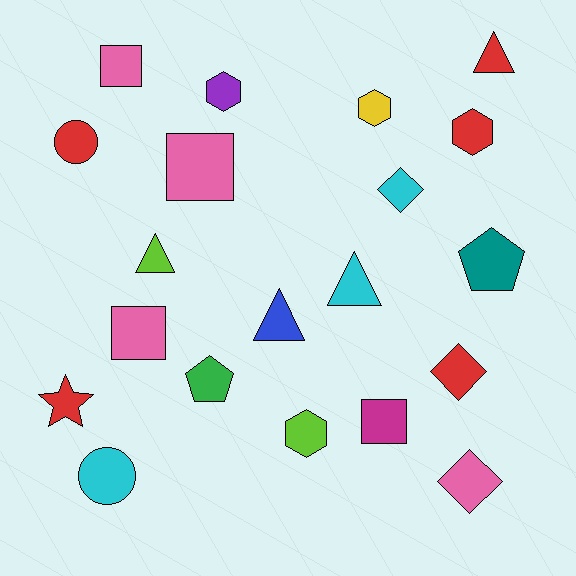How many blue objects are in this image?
There is 1 blue object.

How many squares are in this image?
There are 4 squares.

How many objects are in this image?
There are 20 objects.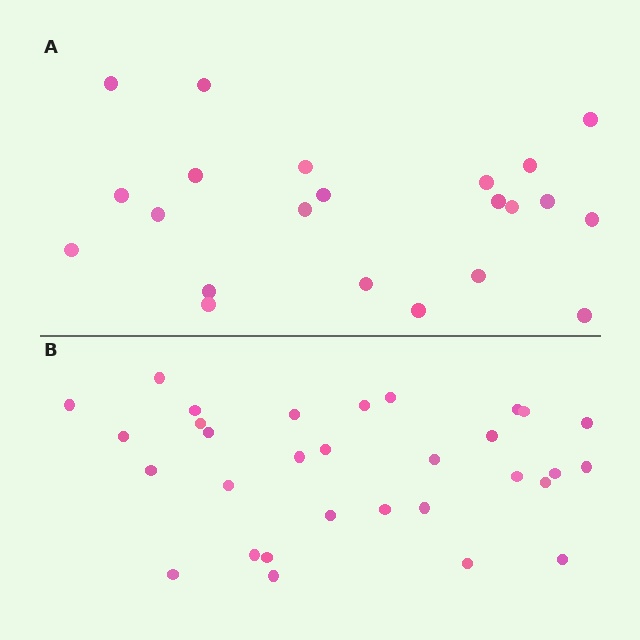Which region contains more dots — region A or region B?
Region B (the bottom region) has more dots.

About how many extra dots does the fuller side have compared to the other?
Region B has roughly 8 or so more dots than region A.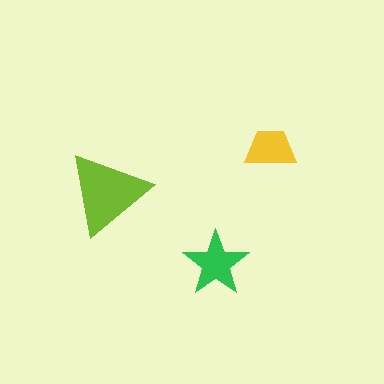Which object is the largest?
The lime triangle.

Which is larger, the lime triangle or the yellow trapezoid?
The lime triangle.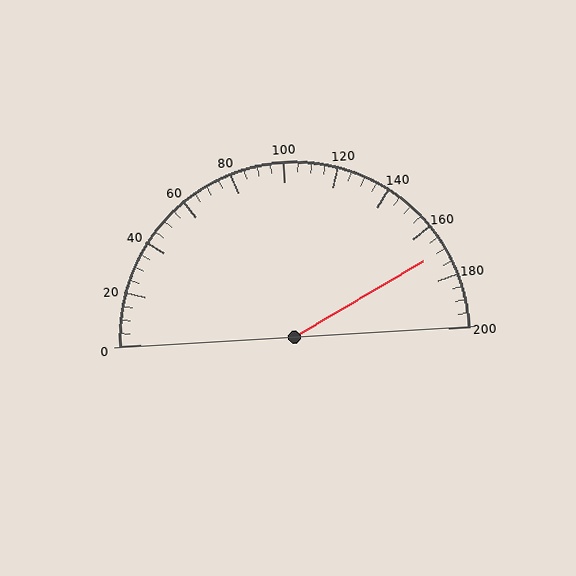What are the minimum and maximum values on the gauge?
The gauge ranges from 0 to 200.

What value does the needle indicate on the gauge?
The needle indicates approximately 170.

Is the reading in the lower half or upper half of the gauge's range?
The reading is in the upper half of the range (0 to 200).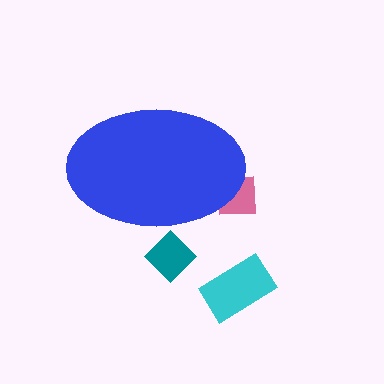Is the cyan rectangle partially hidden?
No, the cyan rectangle is fully visible.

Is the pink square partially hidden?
Yes, the pink square is partially hidden behind the blue ellipse.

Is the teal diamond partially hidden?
Yes, the teal diamond is partially hidden behind the blue ellipse.